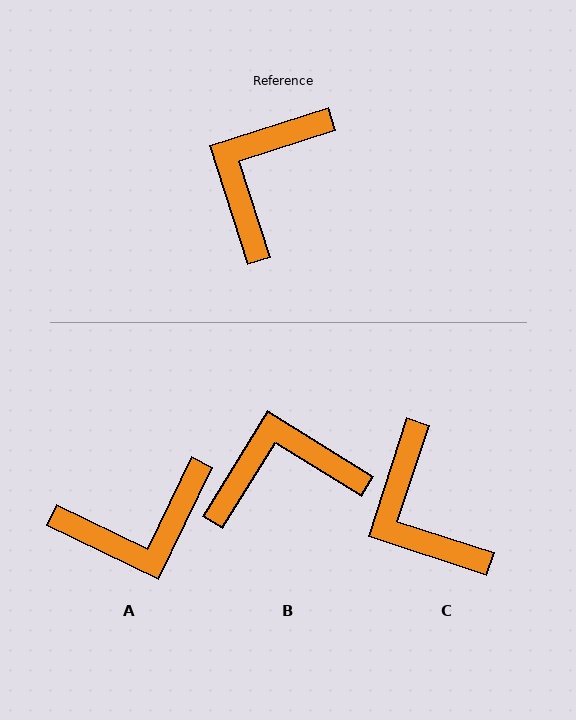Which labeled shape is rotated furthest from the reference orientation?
A, about 137 degrees away.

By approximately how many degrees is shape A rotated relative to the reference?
Approximately 137 degrees counter-clockwise.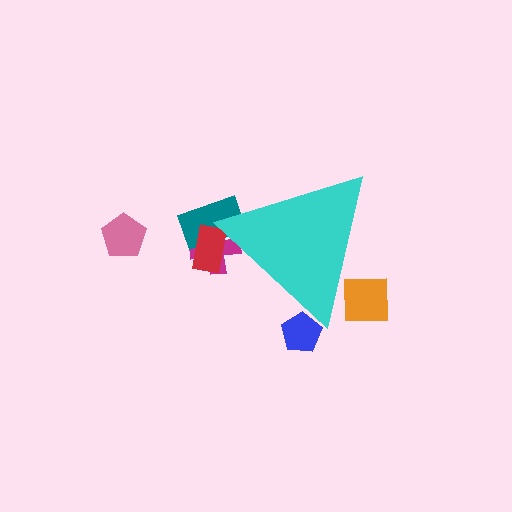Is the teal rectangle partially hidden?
Yes, the teal rectangle is partially hidden behind the cyan triangle.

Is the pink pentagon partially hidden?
No, the pink pentagon is fully visible.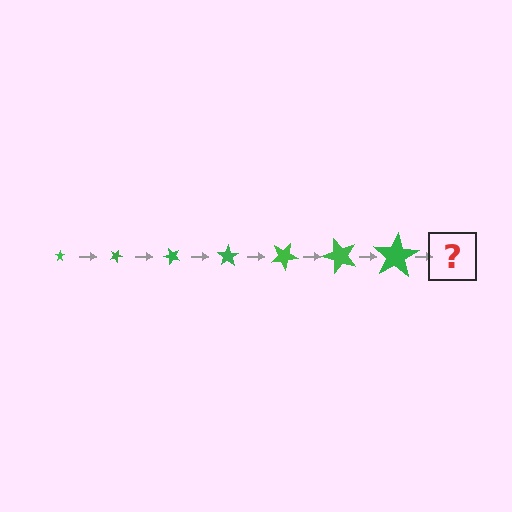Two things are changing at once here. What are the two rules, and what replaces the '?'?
The two rules are that the star grows larger each step and it rotates 25 degrees each step. The '?' should be a star, larger than the previous one and rotated 175 degrees from the start.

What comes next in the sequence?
The next element should be a star, larger than the previous one and rotated 175 degrees from the start.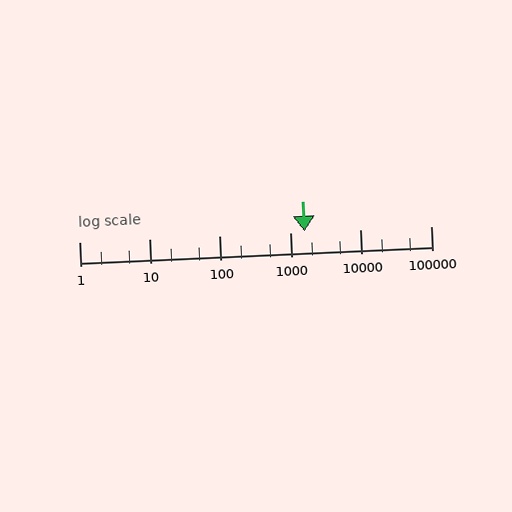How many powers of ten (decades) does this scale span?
The scale spans 5 decades, from 1 to 100000.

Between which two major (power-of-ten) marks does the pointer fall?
The pointer is between 1000 and 10000.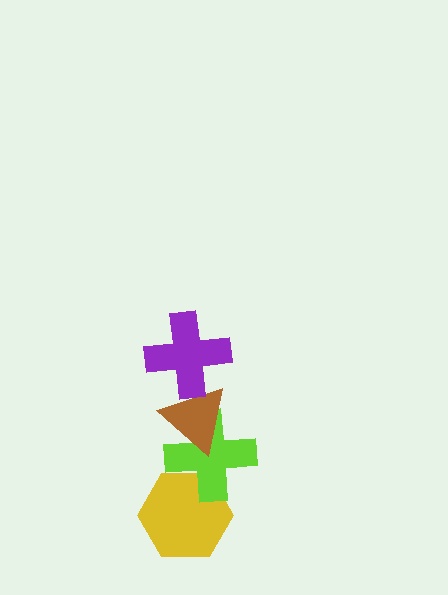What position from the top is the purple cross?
The purple cross is 1st from the top.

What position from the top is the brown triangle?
The brown triangle is 2nd from the top.